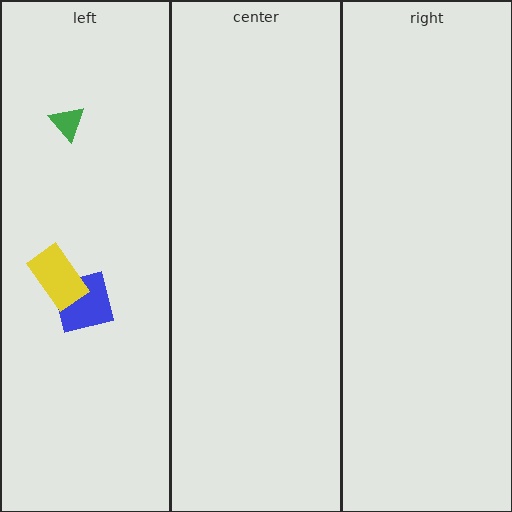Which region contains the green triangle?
The left region.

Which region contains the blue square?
The left region.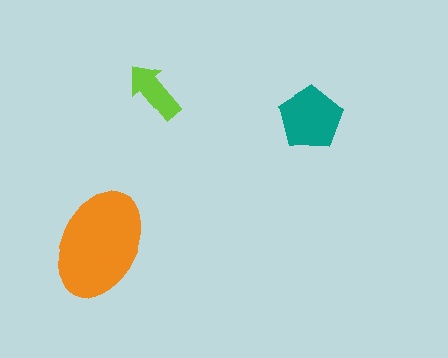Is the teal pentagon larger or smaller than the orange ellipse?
Smaller.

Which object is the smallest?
The lime arrow.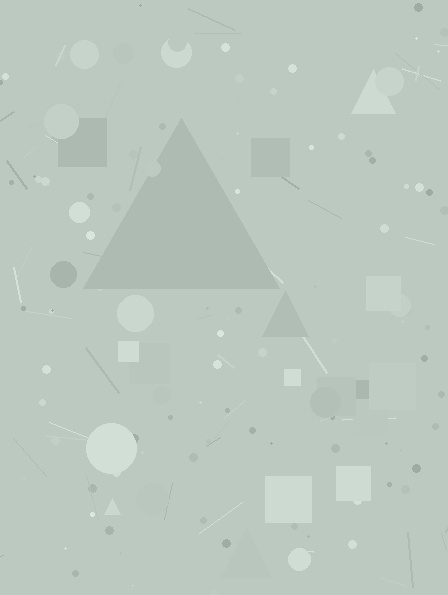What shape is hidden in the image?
A triangle is hidden in the image.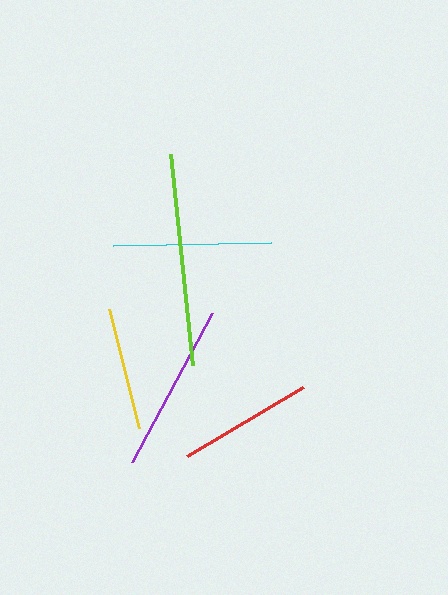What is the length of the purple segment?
The purple segment is approximately 169 pixels long.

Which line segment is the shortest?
The yellow line is the shortest at approximately 122 pixels.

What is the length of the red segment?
The red segment is approximately 135 pixels long.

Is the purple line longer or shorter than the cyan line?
The purple line is longer than the cyan line.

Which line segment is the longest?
The lime line is the longest at approximately 212 pixels.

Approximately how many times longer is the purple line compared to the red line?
The purple line is approximately 1.2 times the length of the red line.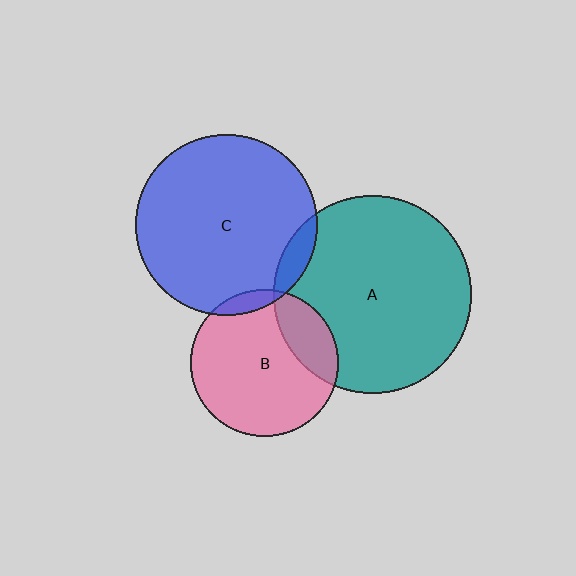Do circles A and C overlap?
Yes.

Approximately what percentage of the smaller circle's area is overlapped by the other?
Approximately 5%.